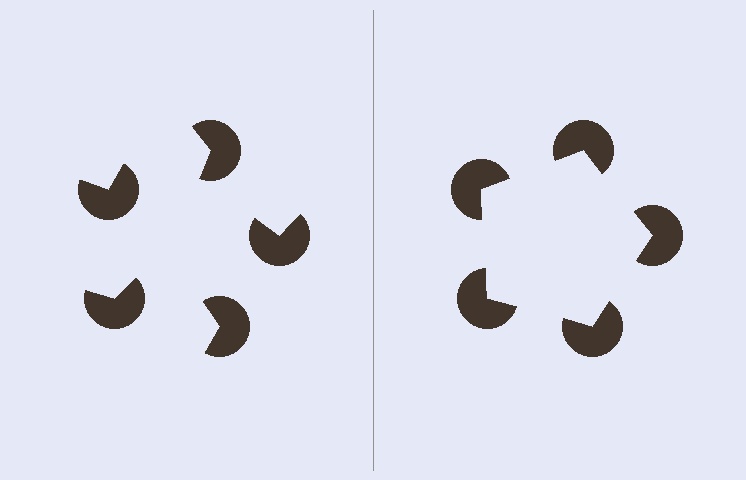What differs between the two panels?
The pac-man discs are positioned identically on both sides; only the wedge orientations differ. On the right they align to a pentagon; on the left they are misaligned.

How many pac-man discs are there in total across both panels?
10 — 5 on each side.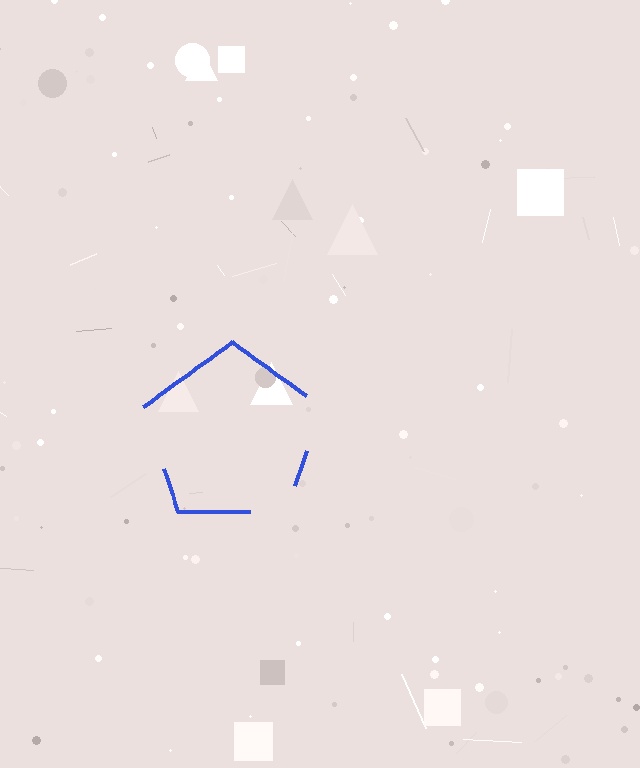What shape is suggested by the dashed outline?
The dashed outline suggests a pentagon.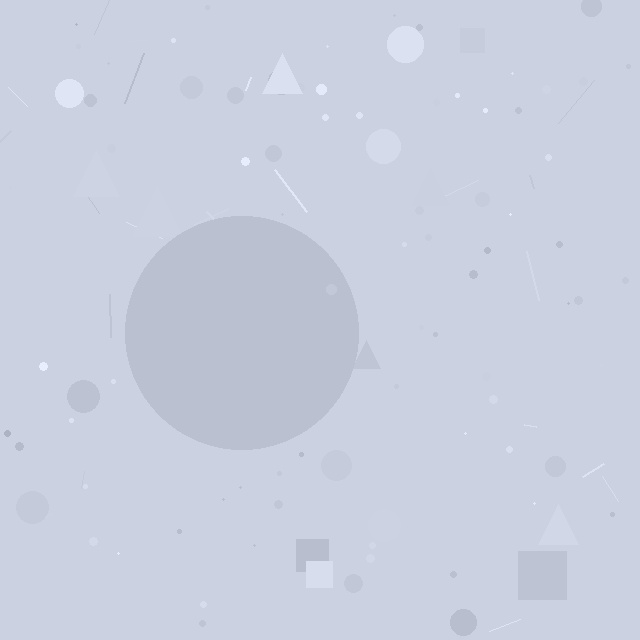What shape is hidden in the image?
A circle is hidden in the image.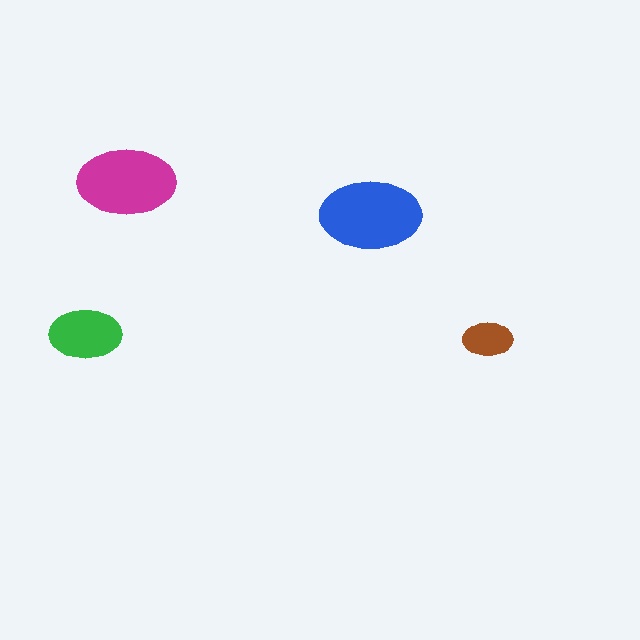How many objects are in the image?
There are 4 objects in the image.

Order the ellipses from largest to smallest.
the blue one, the magenta one, the green one, the brown one.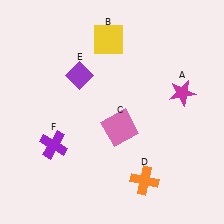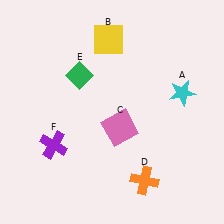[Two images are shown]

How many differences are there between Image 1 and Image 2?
There are 2 differences between the two images.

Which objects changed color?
A changed from magenta to cyan. E changed from purple to green.